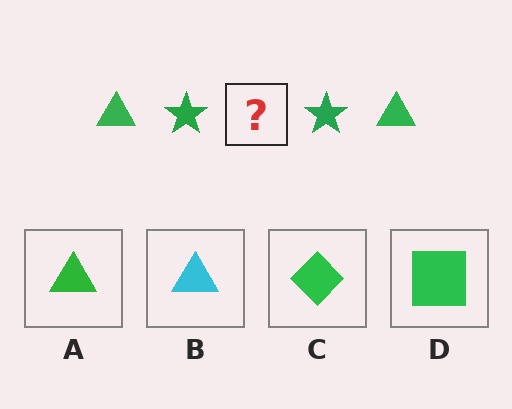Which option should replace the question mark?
Option A.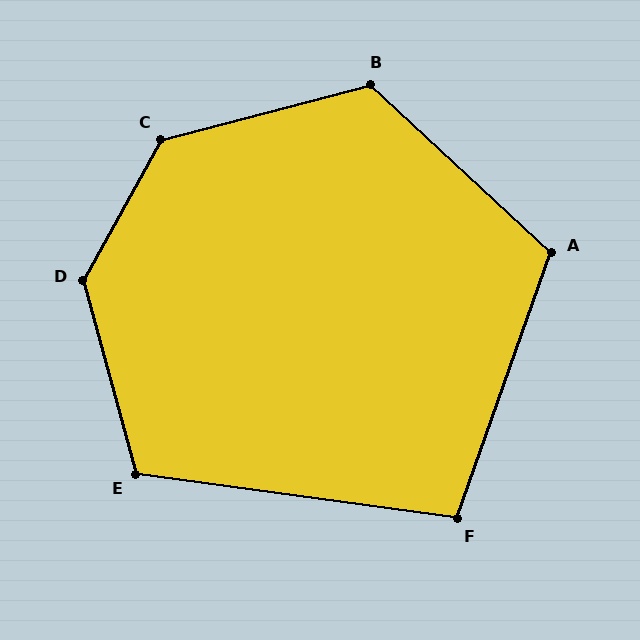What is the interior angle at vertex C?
Approximately 134 degrees (obtuse).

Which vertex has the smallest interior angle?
F, at approximately 102 degrees.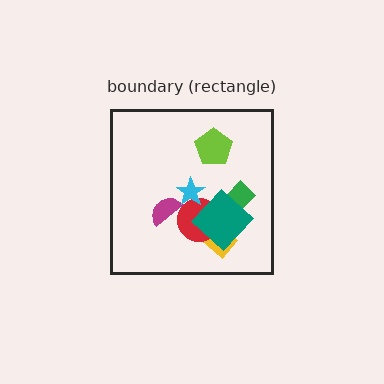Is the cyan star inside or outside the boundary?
Inside.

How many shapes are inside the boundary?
7 inside, 0 outside.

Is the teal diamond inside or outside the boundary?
Inside.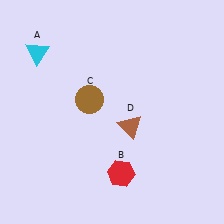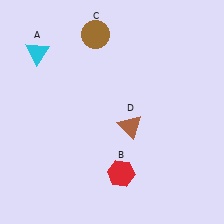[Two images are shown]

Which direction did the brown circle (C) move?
The brown circle (C) moved up.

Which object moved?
The brown circle (C) moved up.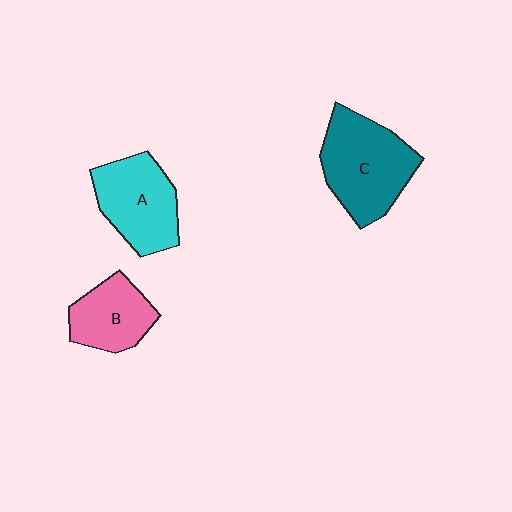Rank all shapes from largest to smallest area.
From largest to smallest: C (teal), A (cyan), B (pink).